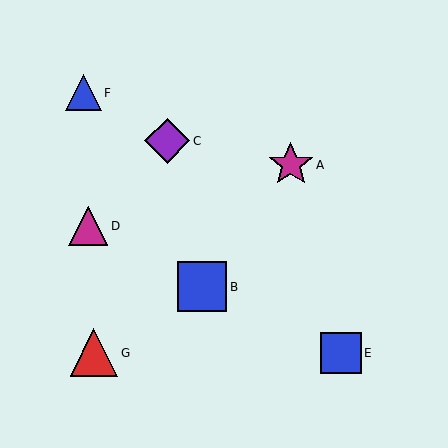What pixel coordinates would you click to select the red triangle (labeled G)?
Click at (94, 353) to select the red triangle G.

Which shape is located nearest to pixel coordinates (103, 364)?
The red triangle (labeled G) at (94, 353) is nearest to that location.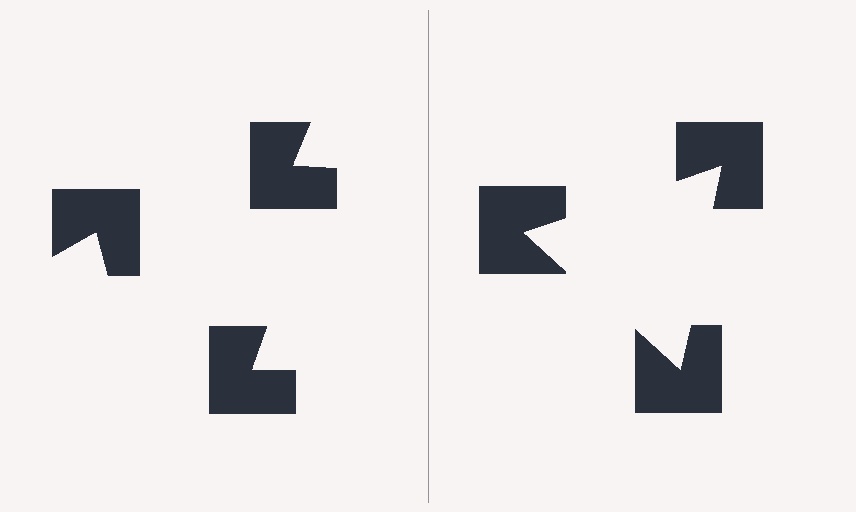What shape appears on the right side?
An illusory triangle.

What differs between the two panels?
The notched squares are positioned identically on both sides; only the wedge orientations differ. On the right they align to a triangle; on the left they are misaligned.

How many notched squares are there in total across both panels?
6 — 3 on each side.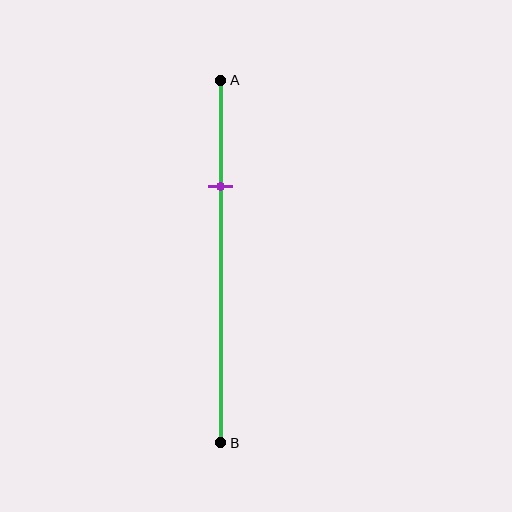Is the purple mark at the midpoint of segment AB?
No, the mark is at about 30% from A, not at the 50% midpoint.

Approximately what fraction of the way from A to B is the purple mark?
The purple mark is approximately 30% of the way from A to B.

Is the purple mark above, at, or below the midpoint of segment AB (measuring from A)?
The purple mark is above the midpoint of segment AB.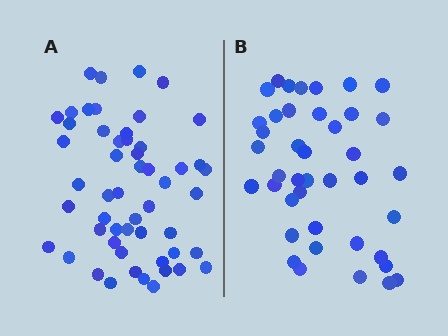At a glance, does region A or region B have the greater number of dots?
Region A (the left region) has more dots.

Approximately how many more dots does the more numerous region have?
Region A has roughly 12 or so more dots than region B.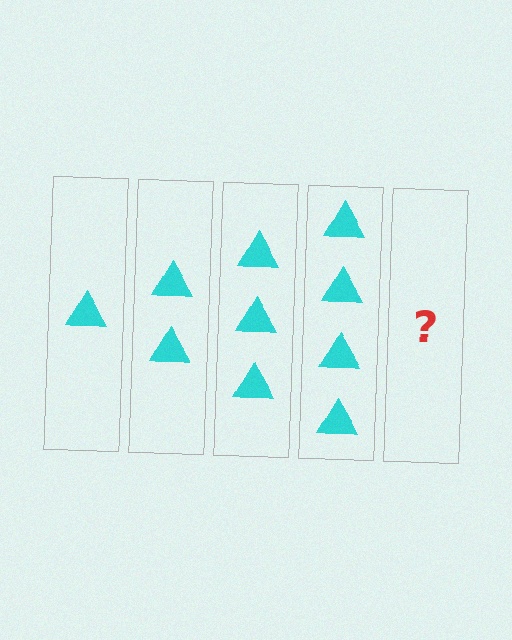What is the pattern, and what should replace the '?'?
The pattern is that each step adds one more triangle. The '?' should be 5 triangles.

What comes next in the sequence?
The next element should be 5 triangles.